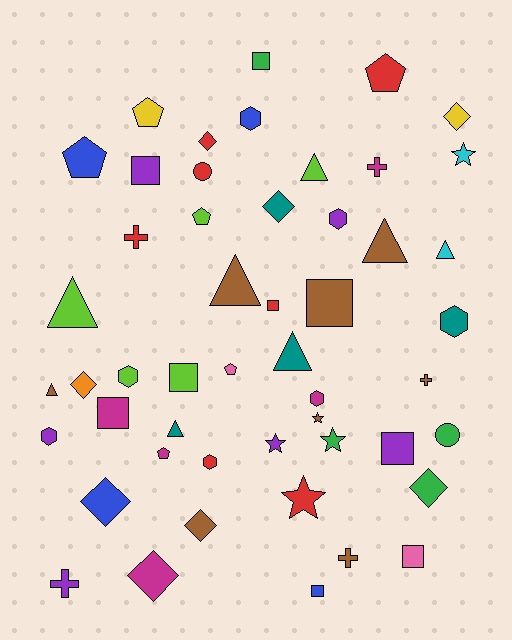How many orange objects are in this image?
There is 1 orange object.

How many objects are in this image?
There are 50 objects.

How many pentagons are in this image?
There are 6 pentagons.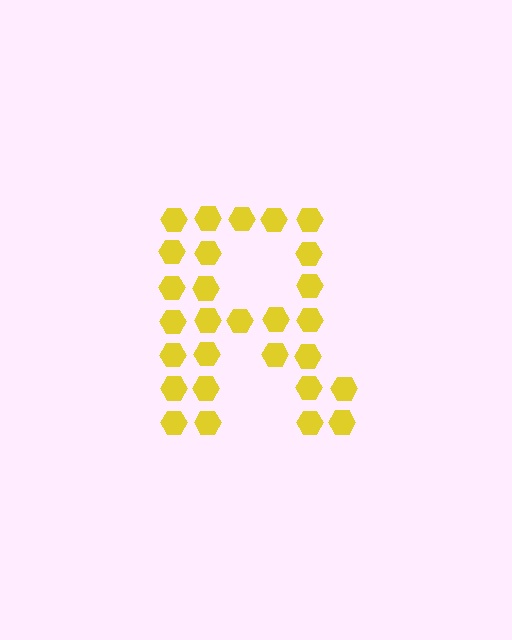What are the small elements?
The small elements are hexagons.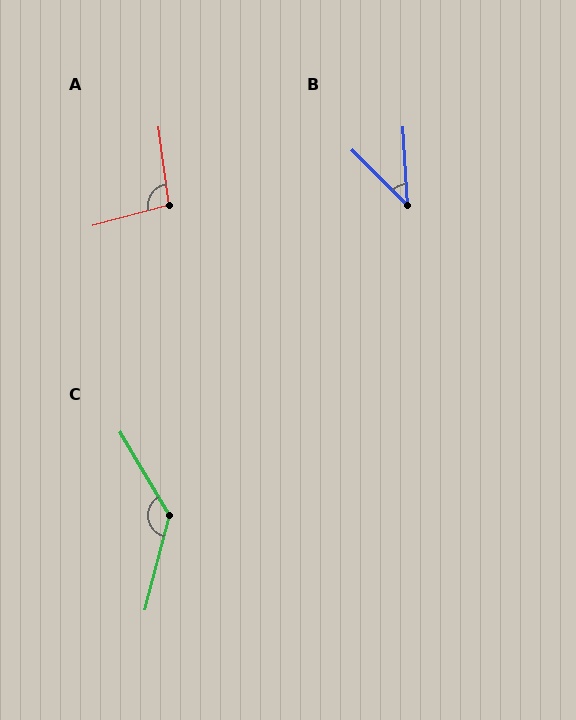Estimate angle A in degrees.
Approximately 98 degrees.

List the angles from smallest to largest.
B (41°), A (98°), C (135°).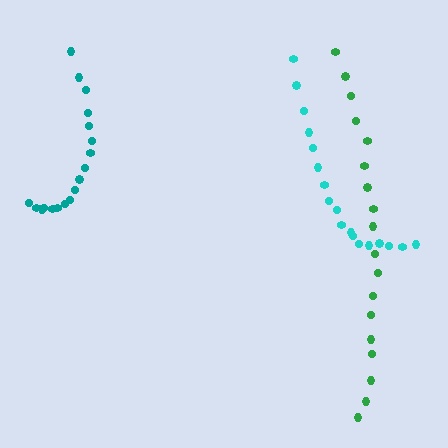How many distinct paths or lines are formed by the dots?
There are 3 distinct paths.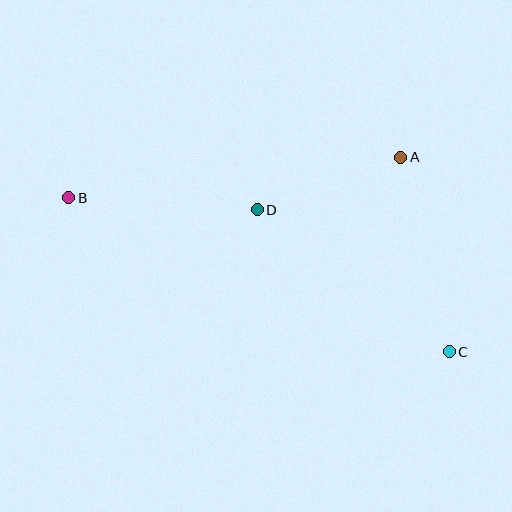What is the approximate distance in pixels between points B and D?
The distance between B and D is approximately 189 pixels.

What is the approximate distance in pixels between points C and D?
The distance between C and D is approximately 239 pixels.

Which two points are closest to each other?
Points A and D are closest to each other.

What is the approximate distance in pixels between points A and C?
The distance between A and C is approximately 201 pixels.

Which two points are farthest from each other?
Points B and C are farthest from each other.